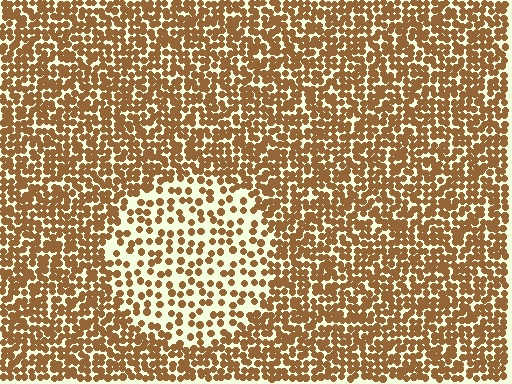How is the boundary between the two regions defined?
The boundary is defined by a change in element density (approximately 2.1x ratio). All elements are the same color, size, and shape.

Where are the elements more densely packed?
The elements are more densely packed outside the circle boundary.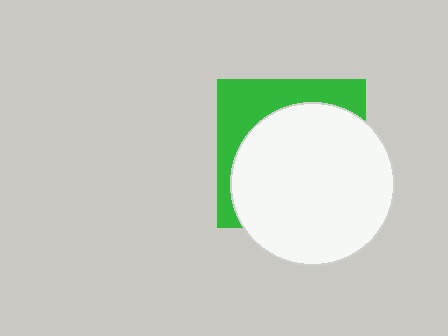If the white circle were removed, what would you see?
You would see the complete green square.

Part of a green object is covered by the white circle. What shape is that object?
It is a square.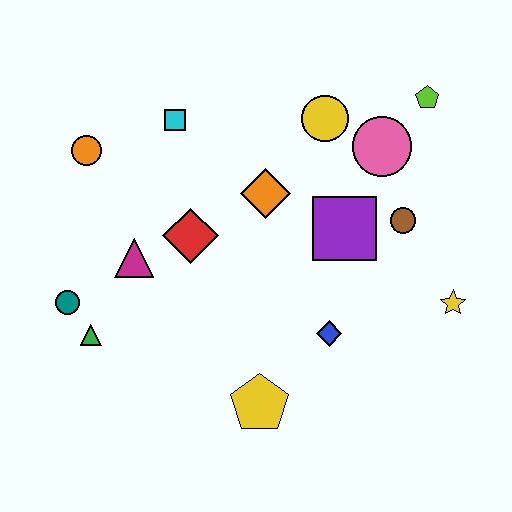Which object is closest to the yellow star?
The brown circle is closest to the yellow star.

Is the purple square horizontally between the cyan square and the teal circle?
No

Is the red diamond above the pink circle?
No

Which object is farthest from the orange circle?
The yellow star is farthest from the orange circle.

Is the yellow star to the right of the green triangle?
Yes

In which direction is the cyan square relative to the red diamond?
The cyan square is above the red diamond.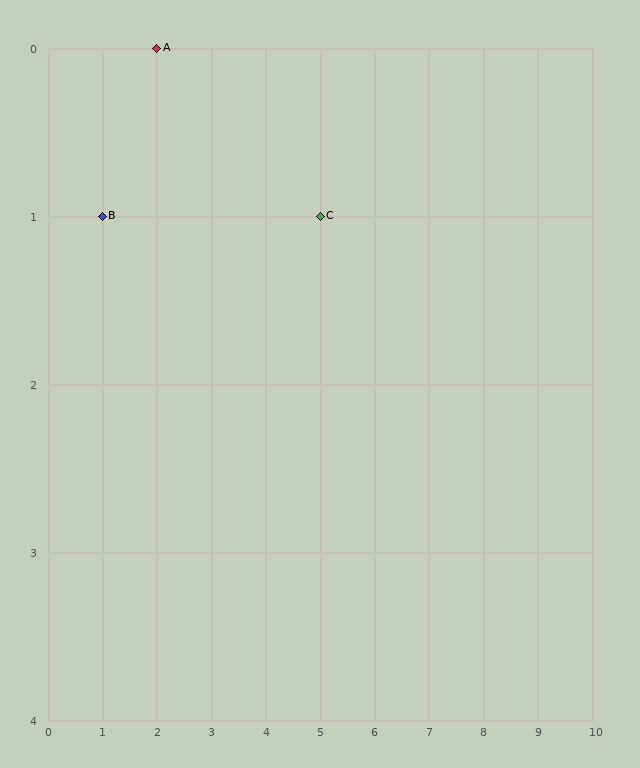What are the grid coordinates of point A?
Point A is at grid coordinates (2, 0).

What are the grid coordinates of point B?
Point B is at grid coordinates (1, 1).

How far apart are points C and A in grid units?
Points C and A are 3 columns and 1 row apart (about 3.2 grid units diagonally).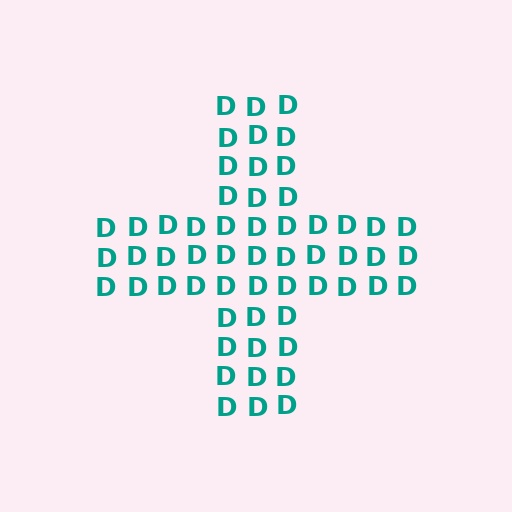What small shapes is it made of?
It is made of small letter D's.